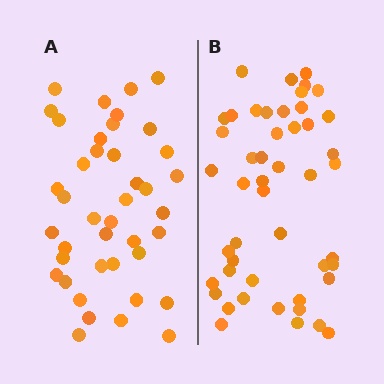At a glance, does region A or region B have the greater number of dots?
Region B (the right region) has more dots.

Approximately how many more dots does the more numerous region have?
Region B has roughly 8 or so more dots than region A.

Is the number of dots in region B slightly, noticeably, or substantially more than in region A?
Region B has only slightly more — the two regions are fairly close. The ratio is roughly 1.2 to 1.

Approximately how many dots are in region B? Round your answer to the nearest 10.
About 50 dots. (The exact count is 48, which rounds to 50.)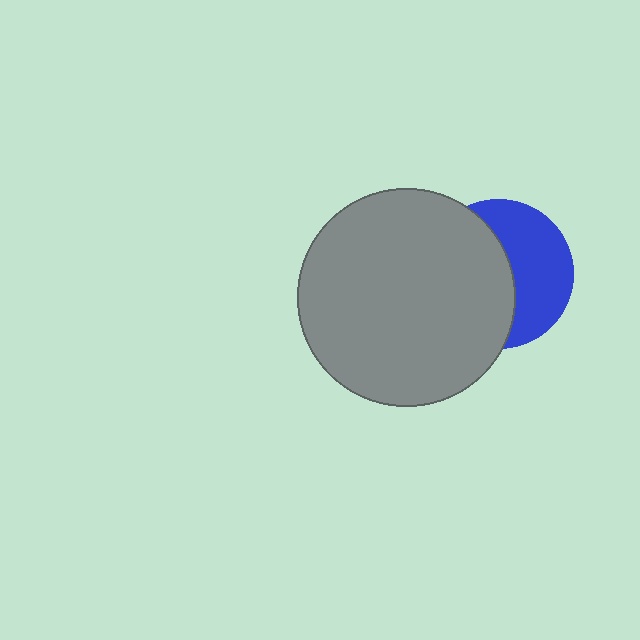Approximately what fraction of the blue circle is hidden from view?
Roughly 54% of the blue circle is hidden behind the gray circle.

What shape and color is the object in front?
The object in front is a gray circle.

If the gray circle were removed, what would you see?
You would see the complete blue circle.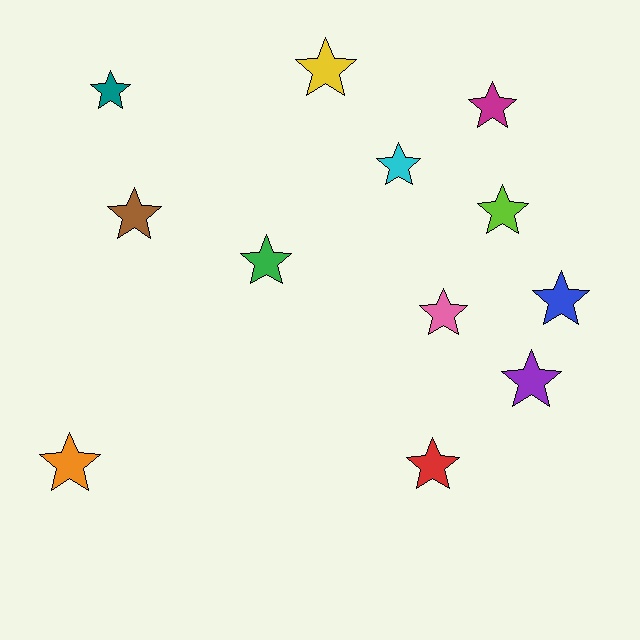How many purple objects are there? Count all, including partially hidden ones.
There is 1 purple object.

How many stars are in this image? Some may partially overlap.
There are 12 stars.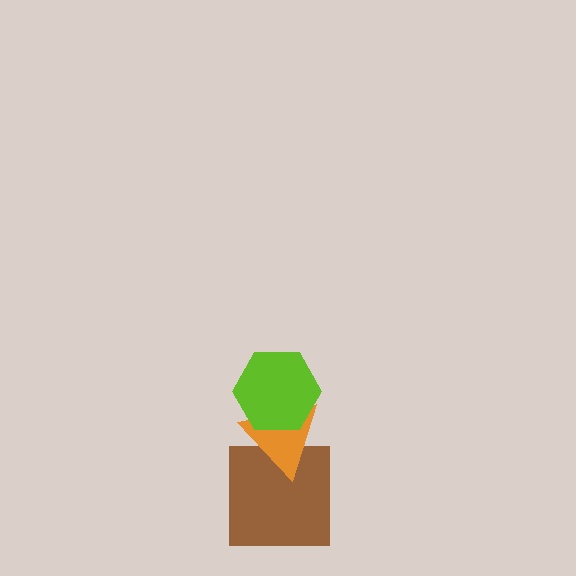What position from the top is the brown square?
The brown square is 3rd from the top.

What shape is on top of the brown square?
The orange triangle is on top of the brown square.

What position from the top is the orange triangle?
The orange triangle is 2nd from the top.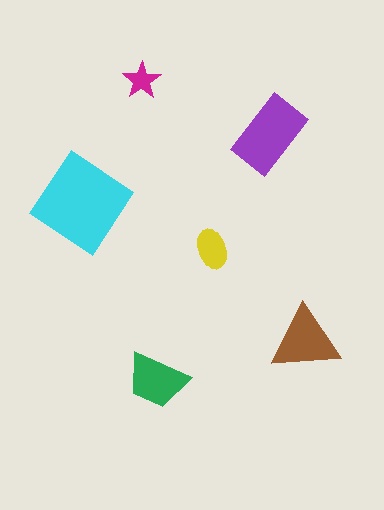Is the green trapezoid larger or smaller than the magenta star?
Larger.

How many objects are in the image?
There are 6 objects in the image.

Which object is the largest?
The cyan diamond.